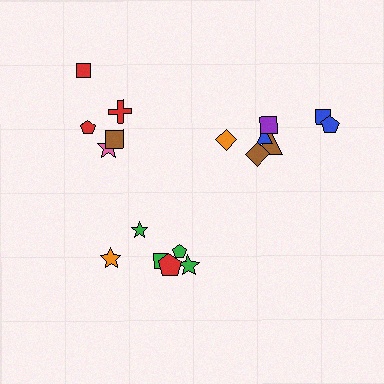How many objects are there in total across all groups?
There are 18 objects.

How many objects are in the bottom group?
There are 6 objects.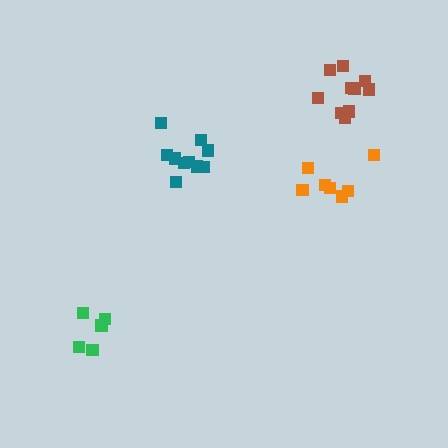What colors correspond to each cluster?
The clusters are colored: teal, orange, brown, green.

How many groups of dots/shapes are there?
There are 4 groups.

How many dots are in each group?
Group 1: 10 dots, Group 2: 7 dots, Group 3: 10 dots, Group 4: 5 dots (32 total).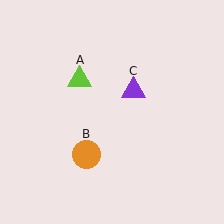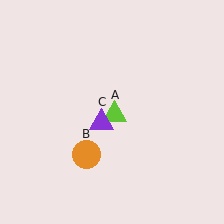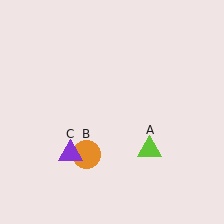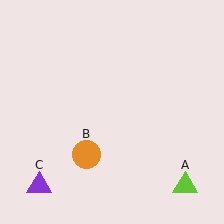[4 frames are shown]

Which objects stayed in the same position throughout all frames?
Orange circle (object B) remained stationary.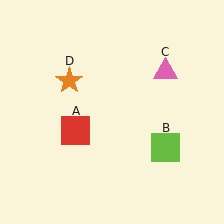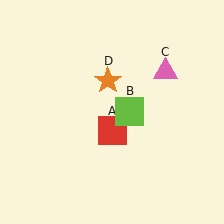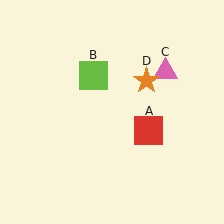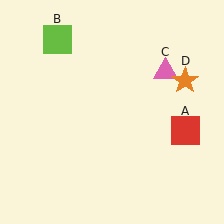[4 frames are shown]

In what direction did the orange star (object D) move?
The orange star (object D) moved right.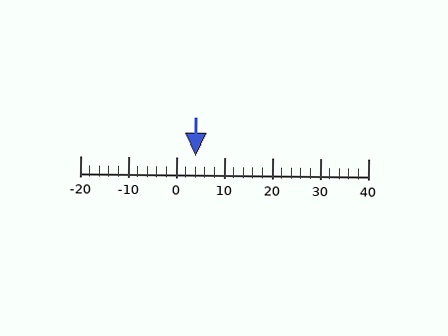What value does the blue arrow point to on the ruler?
The blue arrow points to approximately 4.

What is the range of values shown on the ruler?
The ruler shows values from -20 to 40.